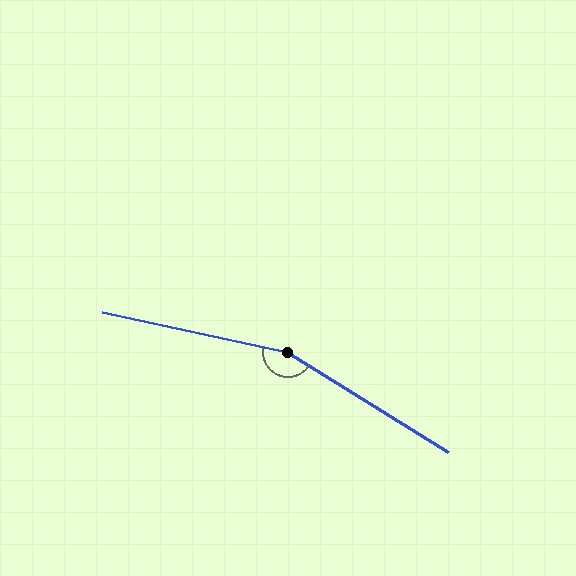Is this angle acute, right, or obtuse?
It is obtuse.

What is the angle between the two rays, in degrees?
Approximately 160 degrees.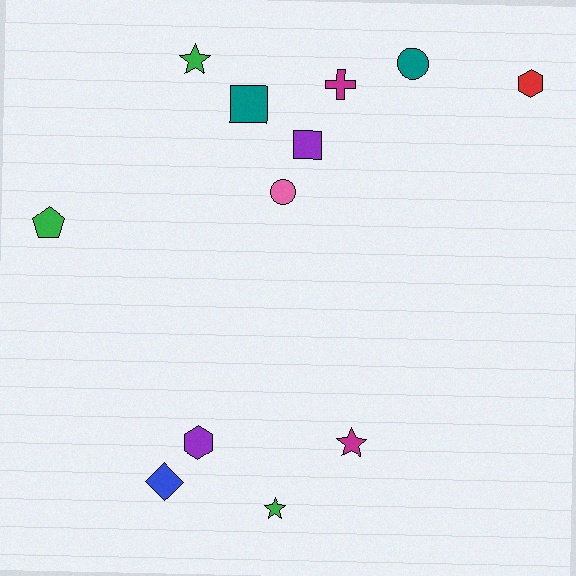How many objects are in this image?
There are 12 objects.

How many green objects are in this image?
There are 3 green objects.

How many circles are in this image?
There are 2 circles.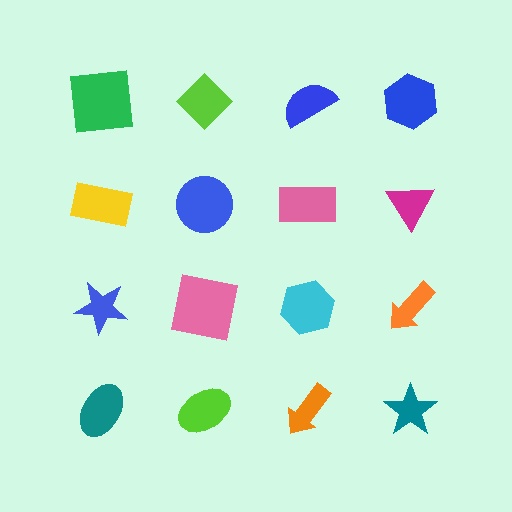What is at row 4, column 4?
A teal star.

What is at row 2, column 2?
A blue circle.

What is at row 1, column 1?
A green square.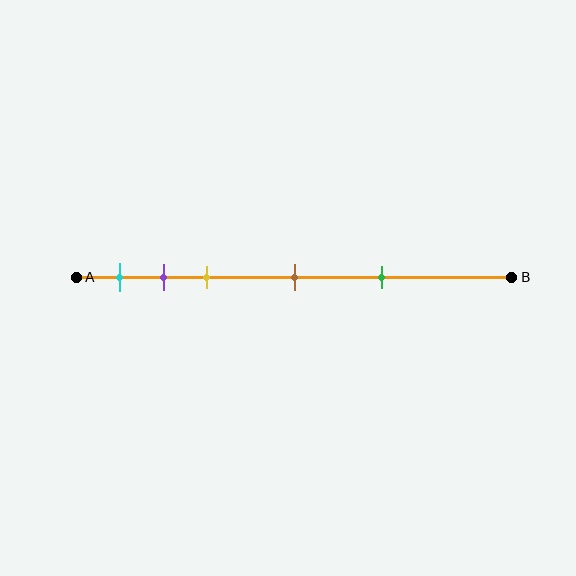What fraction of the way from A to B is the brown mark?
The brown mark is approximately 50% (0.5) of the way from A to B.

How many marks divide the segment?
There are 5 marks dividing the segment.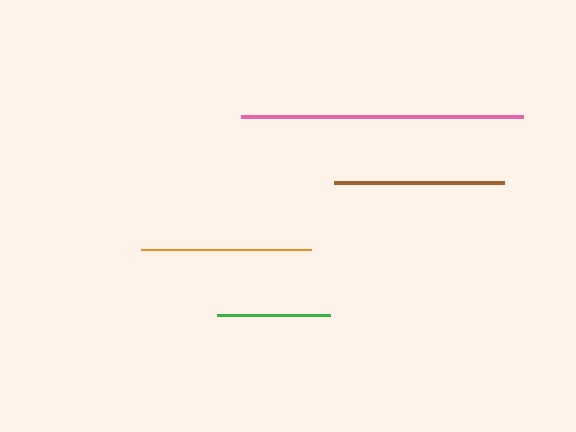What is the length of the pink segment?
The pink segment is approximately 282 pixels long.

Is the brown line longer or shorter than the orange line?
The orange line is longer than the brown line.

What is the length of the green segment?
The green segment is approximately 112 pixels long.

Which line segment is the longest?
The pink line is the longest at approximately 282 pixels.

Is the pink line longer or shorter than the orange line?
The pink line is longer than the orange line.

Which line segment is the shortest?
The green line is the shortest at approximately 112 pixels.